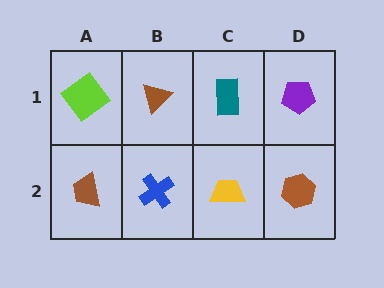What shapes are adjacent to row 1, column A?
A brown trapezoid (row 2, column A), a brown triangle (row 1, column B).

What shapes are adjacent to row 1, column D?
A brown hexagon (row 2, column D), a teal rectangle (row 1, column C).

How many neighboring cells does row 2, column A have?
2.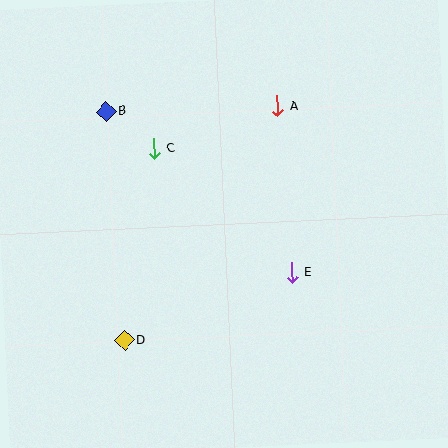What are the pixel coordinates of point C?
Point C is at (154, 149).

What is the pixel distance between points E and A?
The distance between E and A is 167 pixels.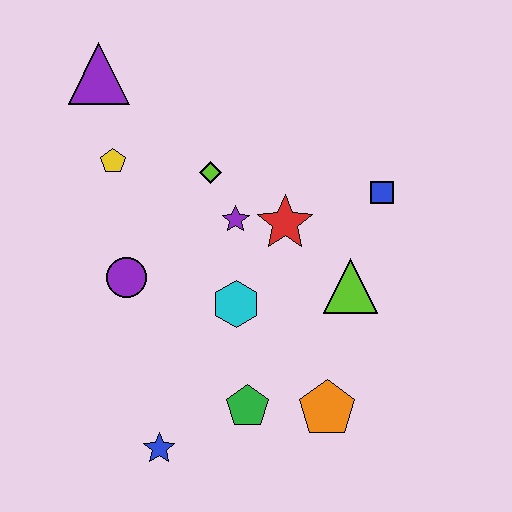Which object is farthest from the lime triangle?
The purple triangle is farthest from the lime triangle.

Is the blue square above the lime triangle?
Yes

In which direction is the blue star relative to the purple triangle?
The blue star is below the purple triangle.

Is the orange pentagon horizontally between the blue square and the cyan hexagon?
Yes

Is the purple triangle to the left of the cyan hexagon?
Yes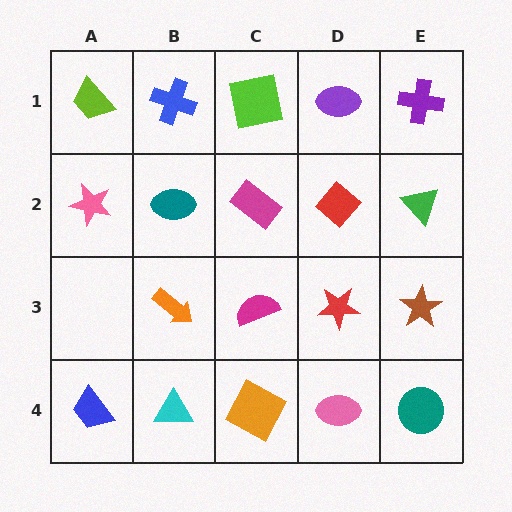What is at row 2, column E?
A green triangle.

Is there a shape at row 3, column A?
No, that cell is empty.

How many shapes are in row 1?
5 shapes.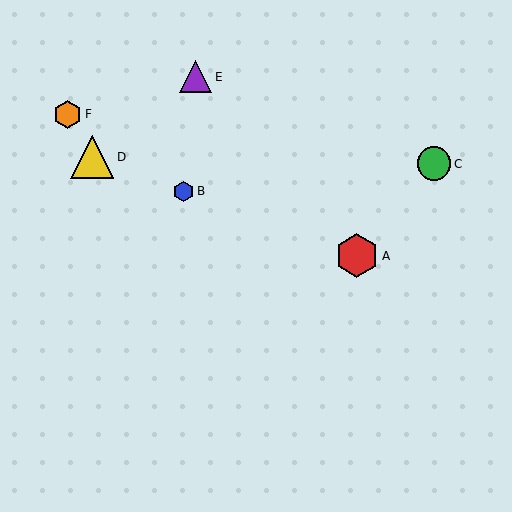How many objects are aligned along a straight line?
3 objects (A, B, D) are aligned along a straight line.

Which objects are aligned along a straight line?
Objects A, B, D are aligned along a straight line.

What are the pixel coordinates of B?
Object B is at (184, 191).